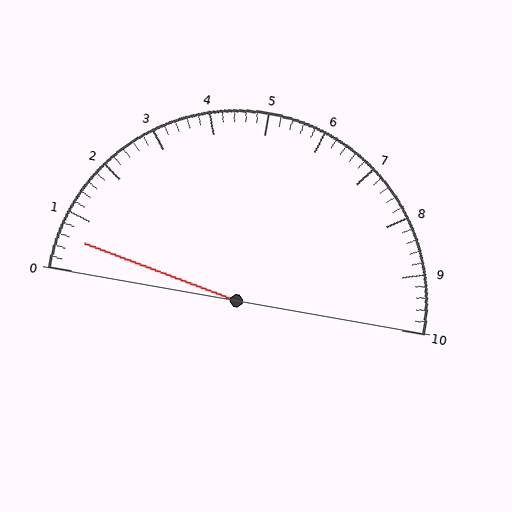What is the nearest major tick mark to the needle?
The nearest major tick mark is 1.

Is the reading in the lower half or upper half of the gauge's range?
The reading is in the lower half of the range (0 to 10).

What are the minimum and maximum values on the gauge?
The gauge ranges from 0 to 10.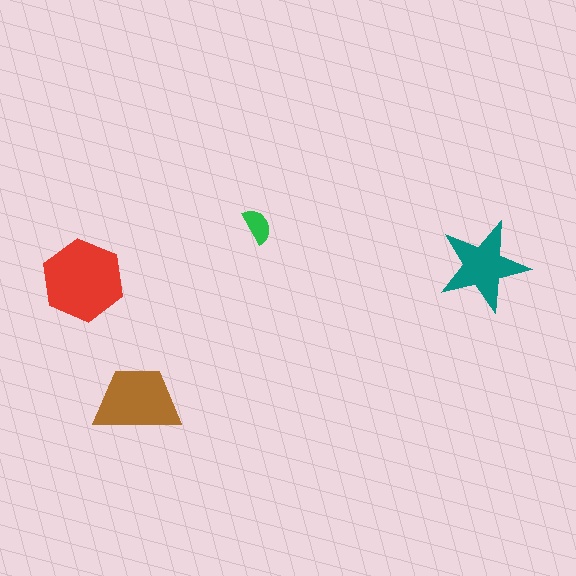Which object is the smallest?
The green semicircle.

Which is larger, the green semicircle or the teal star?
The teal star.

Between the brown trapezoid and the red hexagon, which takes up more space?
The red hexagon.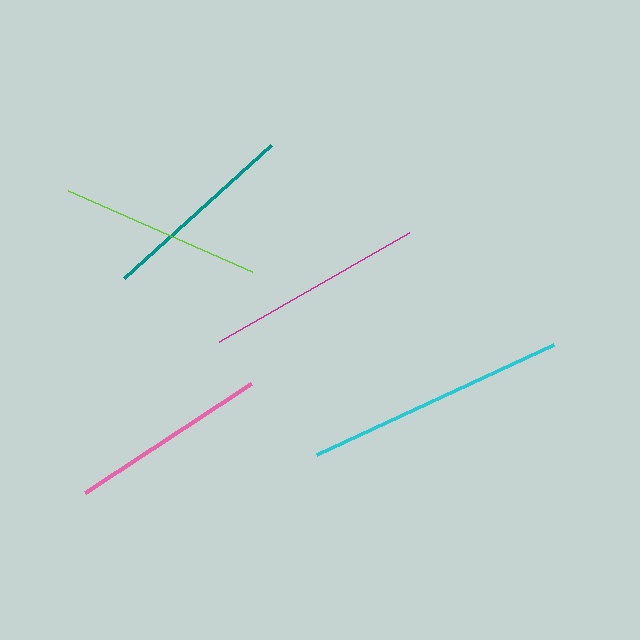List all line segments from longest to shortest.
From longest to shortest: cyan, magenta, lime, pink, teal.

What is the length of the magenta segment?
The magenta segment is approximately 219 pixels long.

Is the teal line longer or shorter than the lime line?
The lime line is longer than the teal line.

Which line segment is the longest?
The cyan line is the longest at approximately 261 pixels.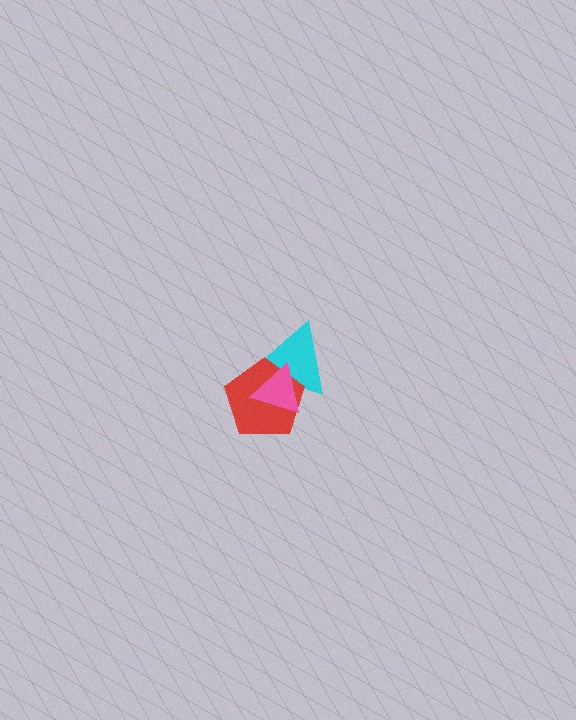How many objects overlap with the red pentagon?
2 objects overlap with the red pentagon.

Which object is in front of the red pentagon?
The pink triangle is in front of the red pentagon.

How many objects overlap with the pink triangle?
2 objects overlap with the pink triangle.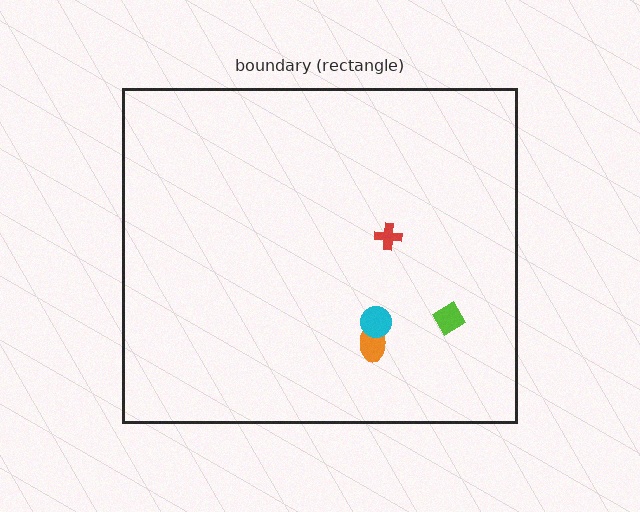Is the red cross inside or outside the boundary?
Inside.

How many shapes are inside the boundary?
4 inside, 0 outside.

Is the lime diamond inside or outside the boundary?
Inside.